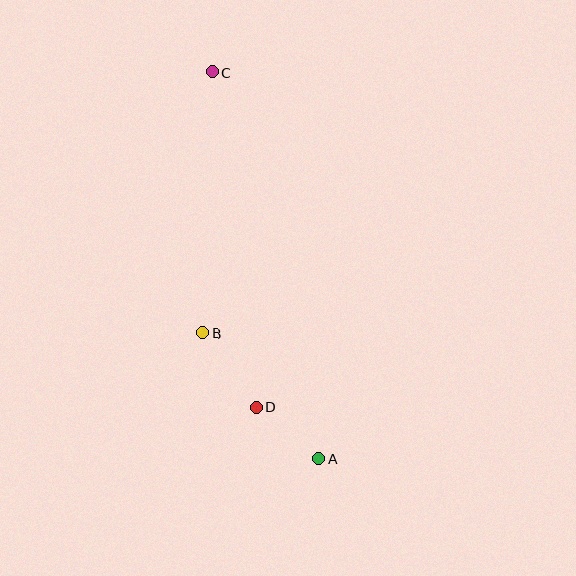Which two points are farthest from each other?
Points A and C are farthest from each other.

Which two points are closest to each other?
Points A and D are closest to each other.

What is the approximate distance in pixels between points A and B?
The distance between A and B is approximately 171 pixels.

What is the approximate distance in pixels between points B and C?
The distance between B and C is approximately 261 pixels.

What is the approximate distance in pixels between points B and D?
The distance between B and D is approximately 91 pixels.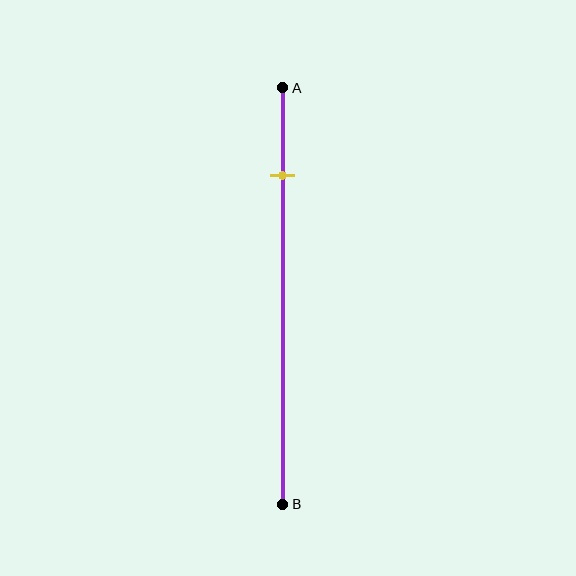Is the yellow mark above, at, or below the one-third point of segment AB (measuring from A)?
The yellow mark is above the one-third point of segment AB.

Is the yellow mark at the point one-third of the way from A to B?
No, the mark is at about 20% from A, not at the 33% one-third point.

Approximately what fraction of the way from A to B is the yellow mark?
The yellow mark is approximately 20% of the way from A to B.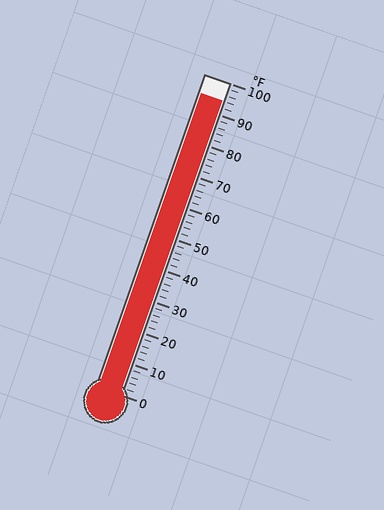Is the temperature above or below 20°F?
The temperature is above 20°F.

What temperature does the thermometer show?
The thermometer shows approximately 94°F.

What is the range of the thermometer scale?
The thermometer scale ranges from 0°F to 100°F.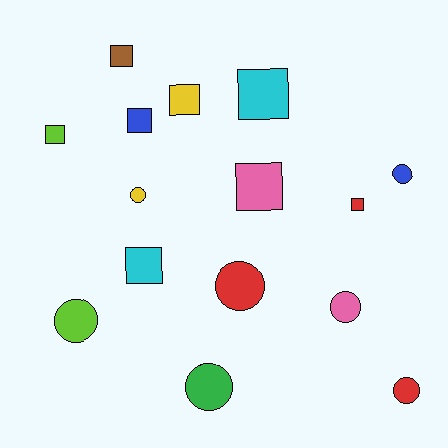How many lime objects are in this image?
There are 2 lime objects.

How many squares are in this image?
There are 8 squares.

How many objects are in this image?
There are 15 objects.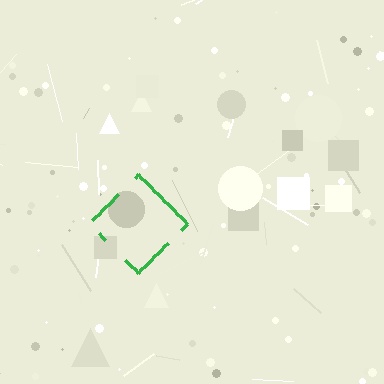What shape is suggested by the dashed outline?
The dashed outline suggests a diamond.